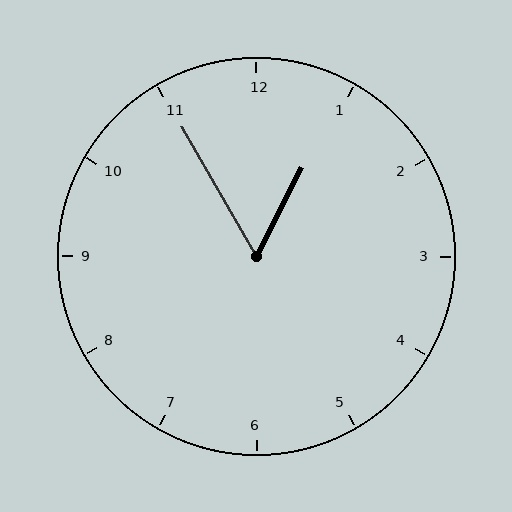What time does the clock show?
12:55.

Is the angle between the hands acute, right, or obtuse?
It is acute.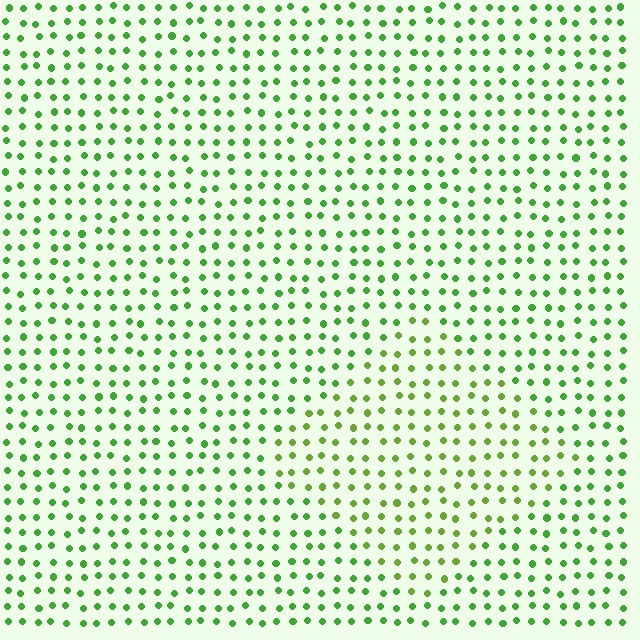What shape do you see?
I see a diamond.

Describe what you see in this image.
The image is filled with small green elements in a uniform arrangement. A diamond-shaped region is visible where the elements are tinted to a slightly different hue, forming a subtle color boundary.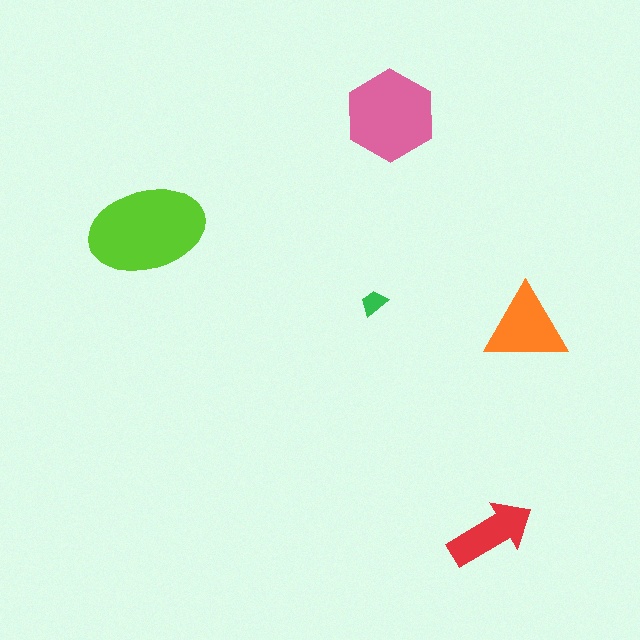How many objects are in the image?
There are 5 objects in the image.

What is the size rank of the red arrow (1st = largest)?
4th.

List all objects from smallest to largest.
The green trapezoid, the red arrow, the orange triangle, the pink hexagon, the lime ellipse.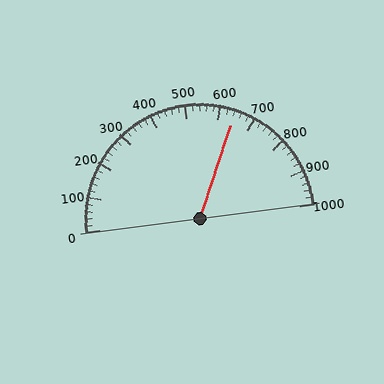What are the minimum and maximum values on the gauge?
The gauge ranges from 0 to 1000.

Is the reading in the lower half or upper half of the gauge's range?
The reading is in the upper half of the range (0 to 1000).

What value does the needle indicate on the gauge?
The needle indicates approximately 640.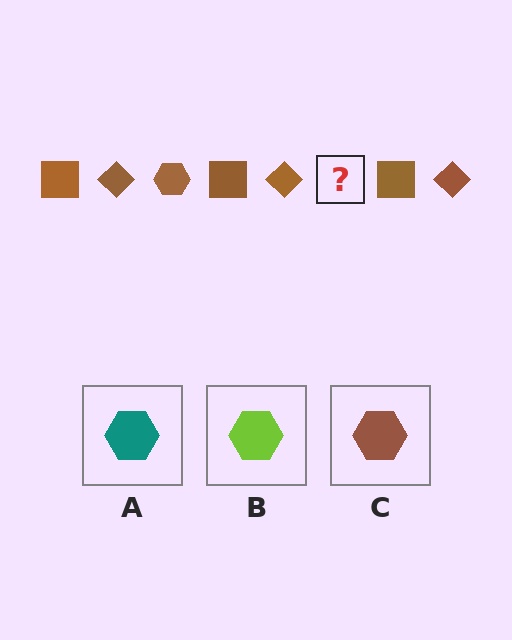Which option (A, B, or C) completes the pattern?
C.